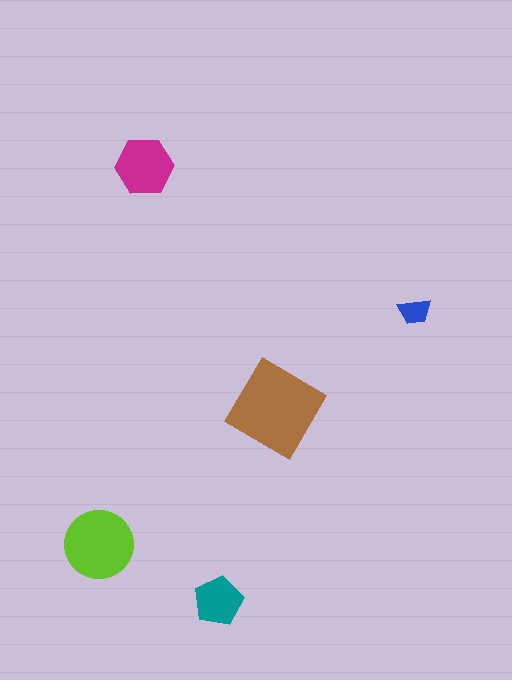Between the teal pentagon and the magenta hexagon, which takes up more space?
The magenta hexagon.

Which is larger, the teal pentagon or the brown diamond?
The brown diamond.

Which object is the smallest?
The blue trapezoid.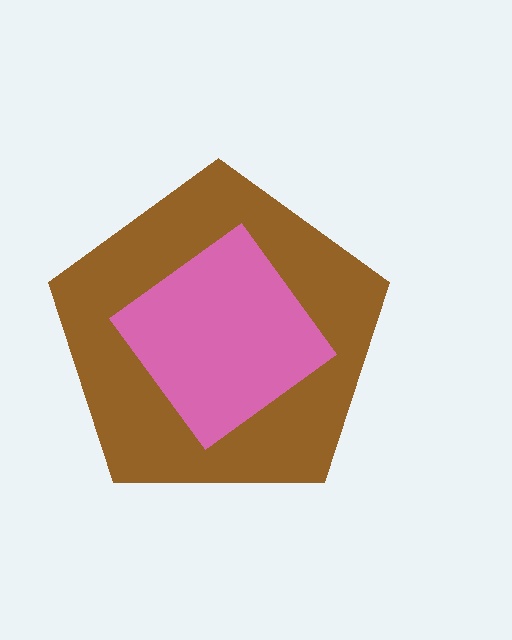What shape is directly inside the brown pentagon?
The pink diamond.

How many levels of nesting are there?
2.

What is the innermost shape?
The pink diamond.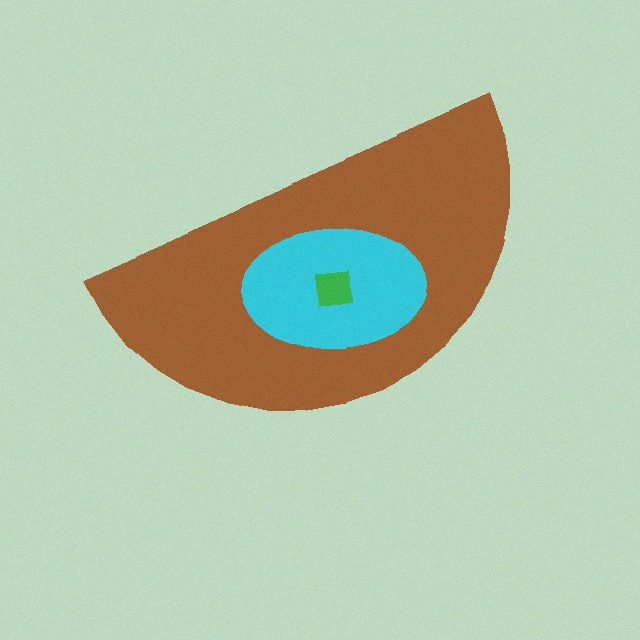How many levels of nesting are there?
3.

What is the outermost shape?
The brown semicircle.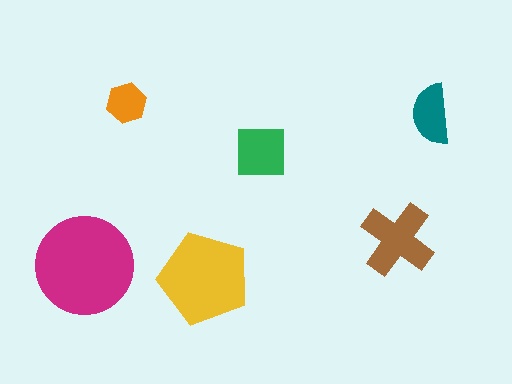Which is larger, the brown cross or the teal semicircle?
The brown cross.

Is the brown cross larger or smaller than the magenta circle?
Smaller.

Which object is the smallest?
The orange hexagon.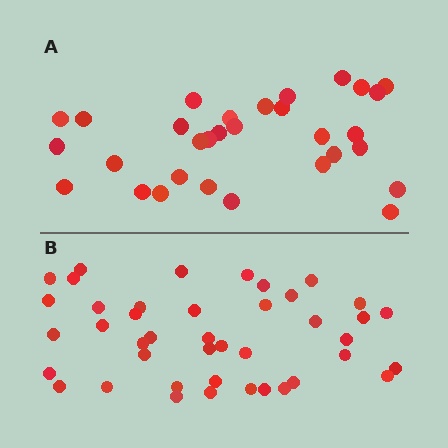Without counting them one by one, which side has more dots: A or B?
Region B (the bottom region) has more dots.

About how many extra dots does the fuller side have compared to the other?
Region B has roughly 12 or so more dots than region A.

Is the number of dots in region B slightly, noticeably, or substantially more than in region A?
Region B has noticeably more, but not dramatically so. The ratio is roughly 1.4 to 1.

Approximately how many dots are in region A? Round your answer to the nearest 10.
About 30 dots. (The exact count is 31, which rounds to 30.)